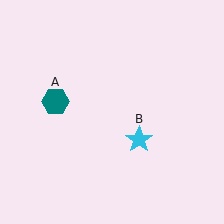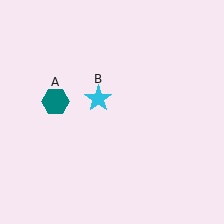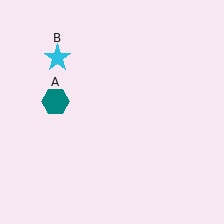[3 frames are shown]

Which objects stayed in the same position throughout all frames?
Teal hexagon (object A) remained stationary.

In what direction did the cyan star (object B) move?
The cyan star (object B) moved up and to the left.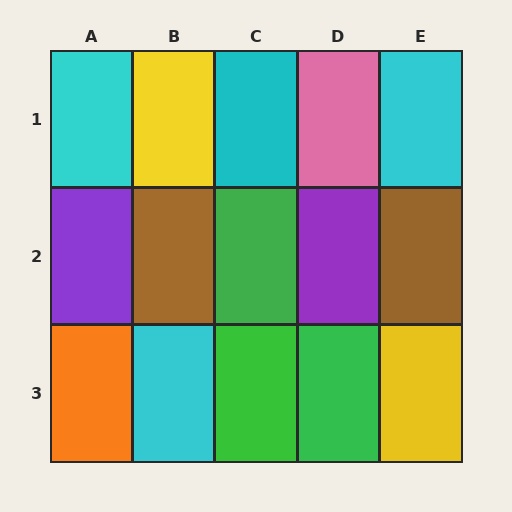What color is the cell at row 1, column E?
Cyan.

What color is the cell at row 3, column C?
Green.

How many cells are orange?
1 cell is orange.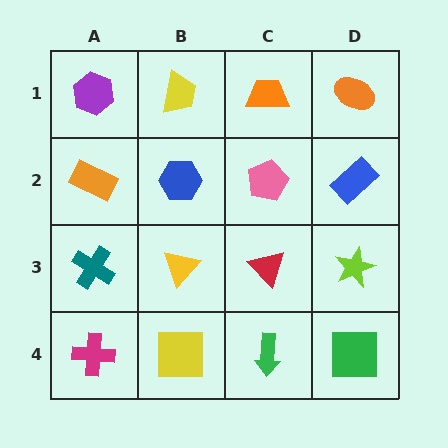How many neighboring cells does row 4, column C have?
3.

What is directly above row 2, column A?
A purple hexagon.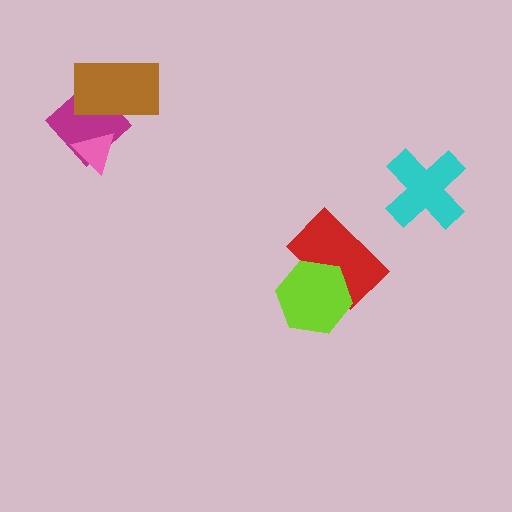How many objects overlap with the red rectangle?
1 object overlaps with the red rectangle.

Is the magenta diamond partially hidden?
Yes, it is partially covered by another shape.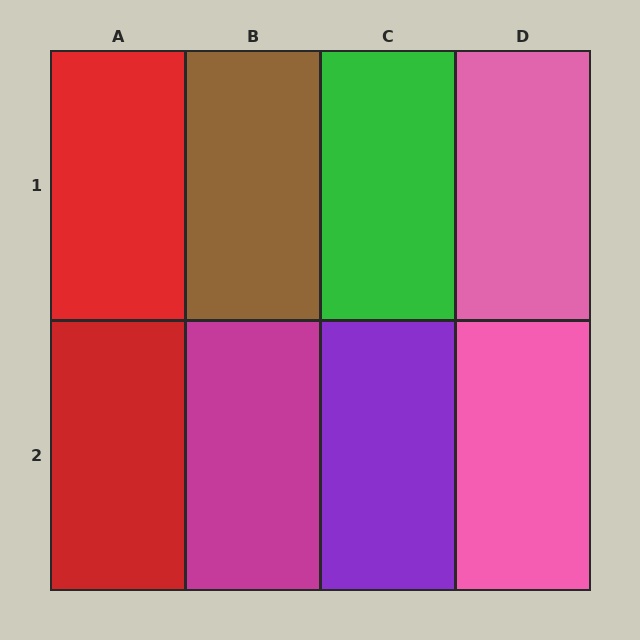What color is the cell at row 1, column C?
Green.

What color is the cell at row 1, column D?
Pink.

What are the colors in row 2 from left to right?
Red, magenta, purple, pink.